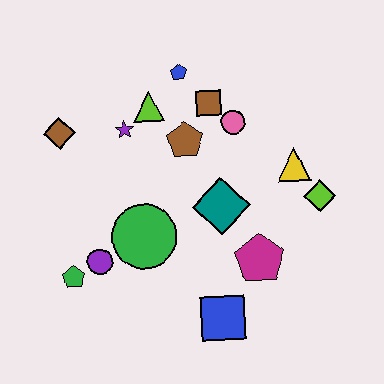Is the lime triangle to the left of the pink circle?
Yes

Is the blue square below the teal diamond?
Yes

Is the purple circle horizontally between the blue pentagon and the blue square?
No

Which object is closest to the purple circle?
The green pentagon is closest to the purple circle.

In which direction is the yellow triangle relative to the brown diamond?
The yellow triangle is to the right of the brown diamond.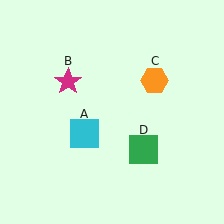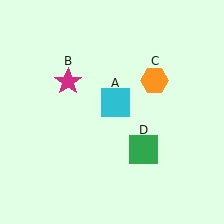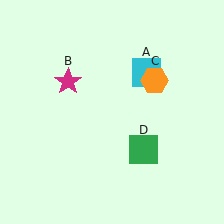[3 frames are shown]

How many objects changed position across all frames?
1 object changed position: cyan square (object A).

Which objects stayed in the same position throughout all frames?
Magenta star (object B) and orange hexagon (object C) and green square (object D) remained stationary.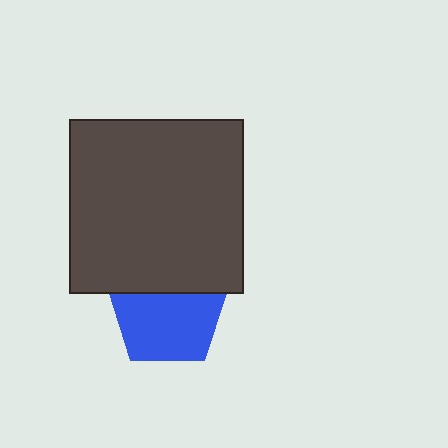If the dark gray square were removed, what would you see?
You would see the complete blue pentagon.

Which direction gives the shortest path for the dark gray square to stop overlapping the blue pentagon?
Moving up gives the shortest separation.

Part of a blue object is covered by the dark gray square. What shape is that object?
It is a pentagon.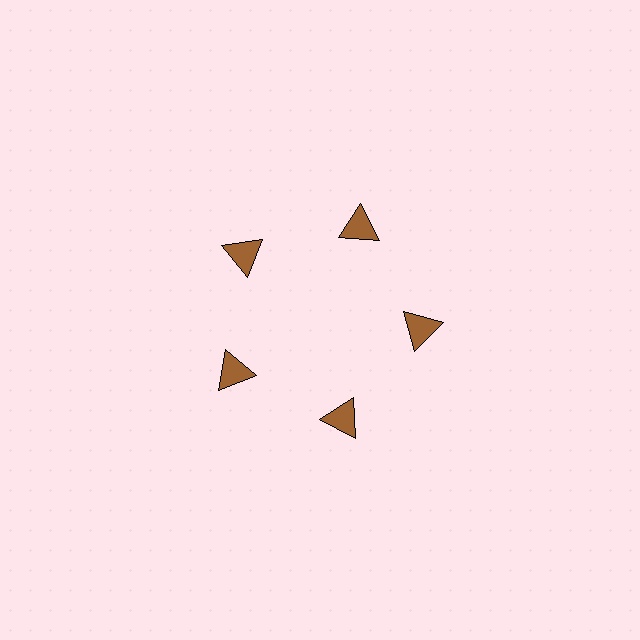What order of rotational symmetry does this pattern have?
This pattern has 5-fold rotational symmetry.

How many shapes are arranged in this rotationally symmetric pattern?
There are 5 shapes, arranged in 5 groups of 1.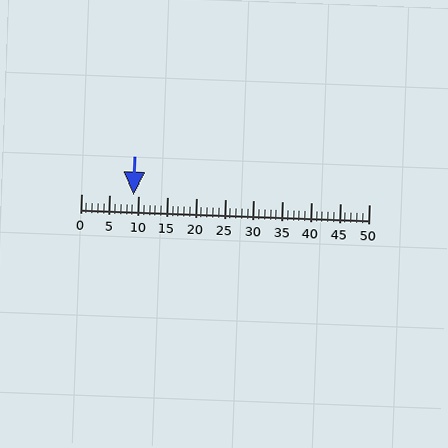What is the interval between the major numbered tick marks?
The major tick marks are spaced 5 units apart.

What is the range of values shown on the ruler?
The ruler shows values from 0 to 50.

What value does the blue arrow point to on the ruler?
The blue arrow points to approximately 9.